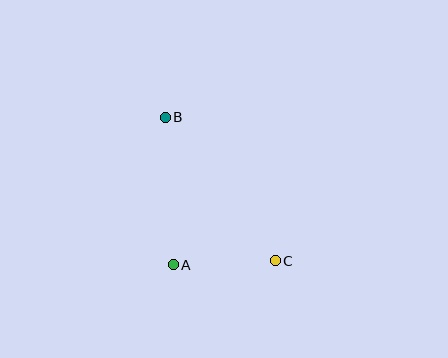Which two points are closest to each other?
Points A and C are closest to each other.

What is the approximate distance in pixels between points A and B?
The distance between A and B is approximately 147 pixels.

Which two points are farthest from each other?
Points B and C are farthest from each other.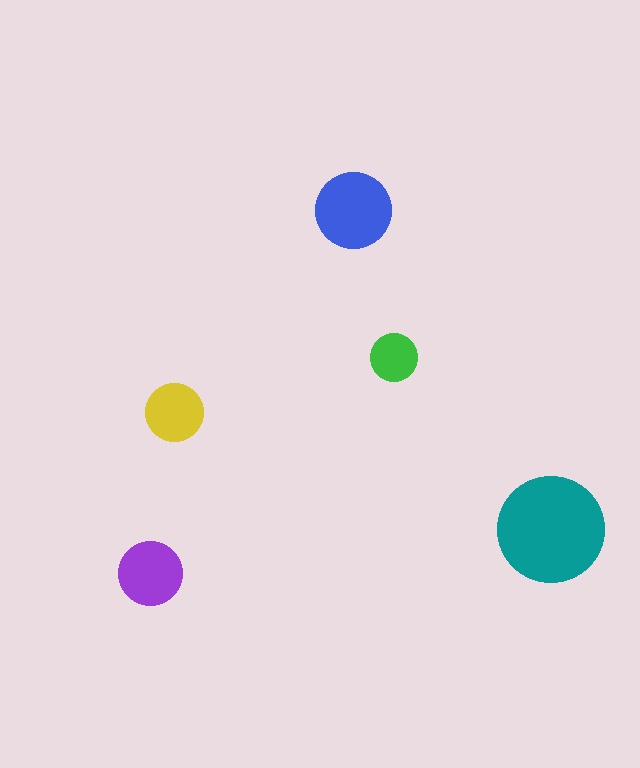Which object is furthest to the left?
The purple circle is leftmost.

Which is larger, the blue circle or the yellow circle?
The blue one.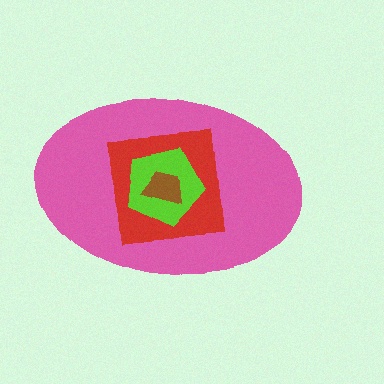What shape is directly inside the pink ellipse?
The red square.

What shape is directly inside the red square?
The lime pentagon.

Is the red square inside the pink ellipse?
Yes.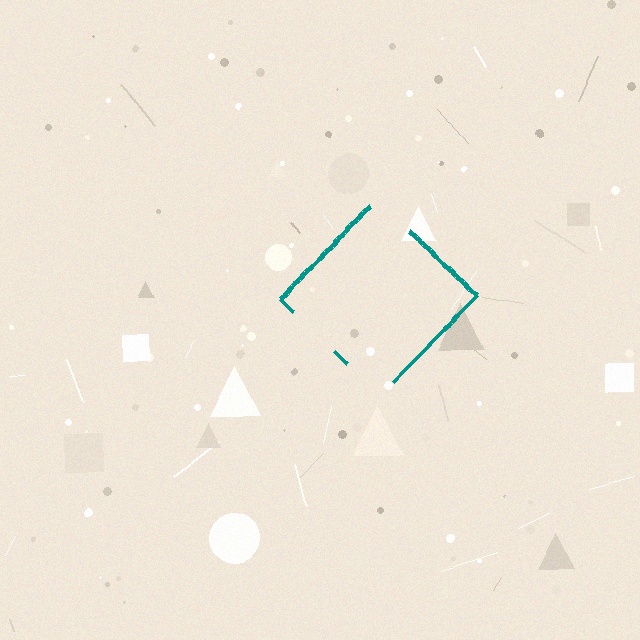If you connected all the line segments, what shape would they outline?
They would outline a diamond.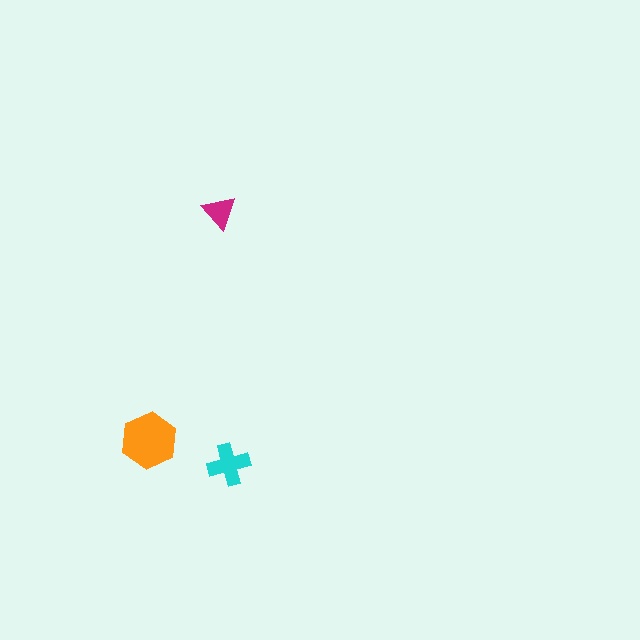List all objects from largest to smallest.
The orange hexagon, the cyan cross, the magenta triangle.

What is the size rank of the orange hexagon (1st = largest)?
1st.